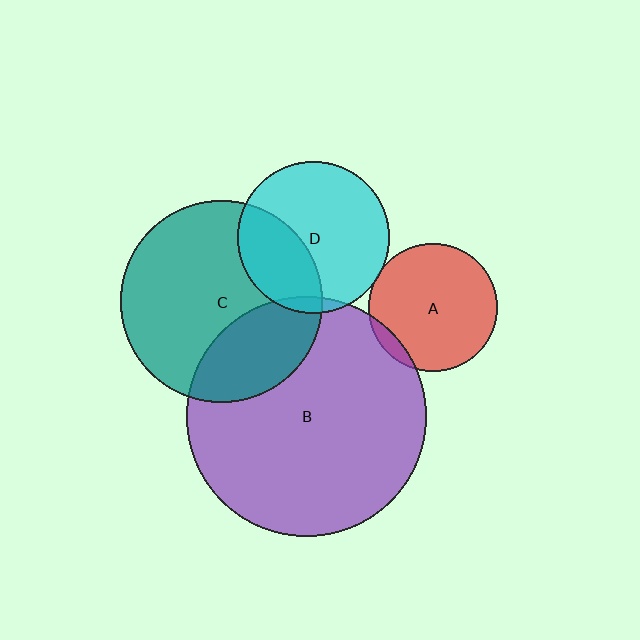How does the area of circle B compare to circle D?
Approximately 2.5 times.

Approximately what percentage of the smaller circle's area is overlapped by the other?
Approximately 5%.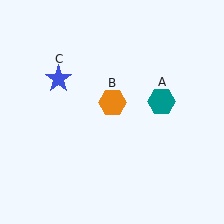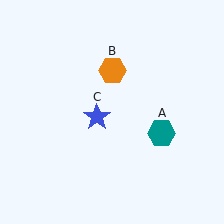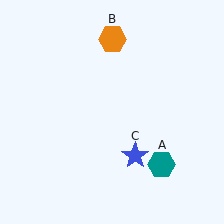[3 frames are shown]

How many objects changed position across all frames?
3 objects changed position: teal hexagon (object A), orange hexagon (object B), blue star (object C).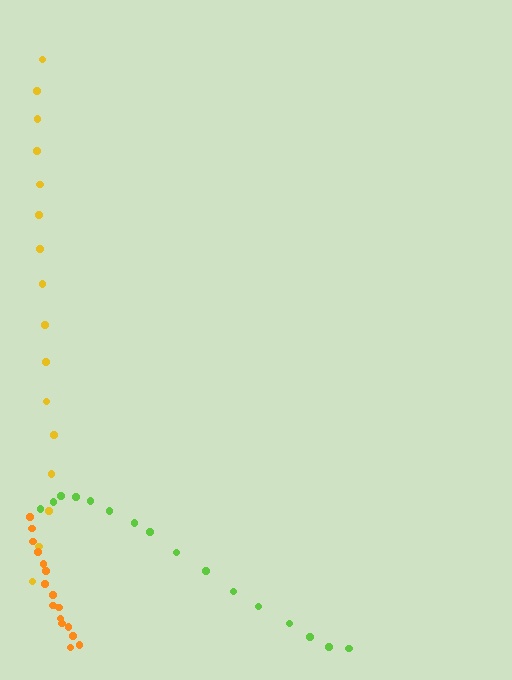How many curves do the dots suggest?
There are 3 distinct paths.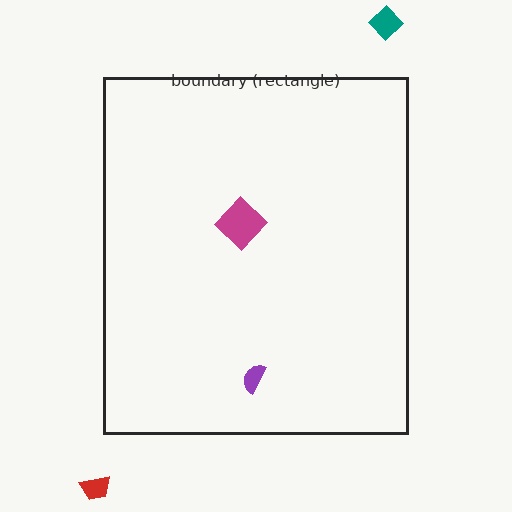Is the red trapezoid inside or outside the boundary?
Outside.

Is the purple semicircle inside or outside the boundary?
Inside.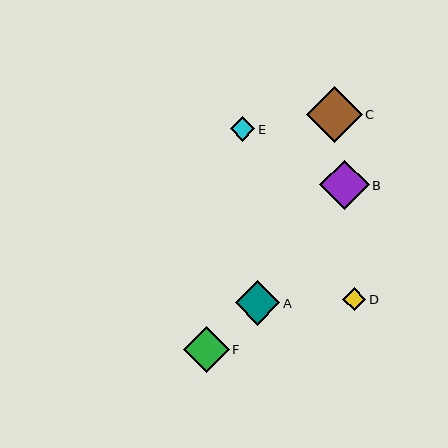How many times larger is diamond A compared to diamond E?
Diamond A is approximately 1.8 times the size of diamond E.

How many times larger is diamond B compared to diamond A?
Diamond B is approximately 1.1 times the size of diamond A.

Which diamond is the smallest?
Diamond D is the smallest with a size of approximately 23 pixels.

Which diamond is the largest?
Diamond C is the largest with a size of approximately 56 pixels.